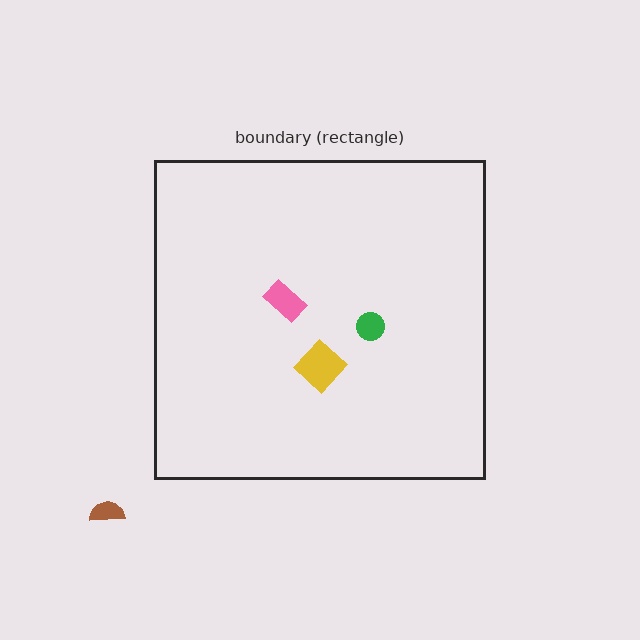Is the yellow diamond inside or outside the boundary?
Inside.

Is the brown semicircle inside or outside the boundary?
Outside.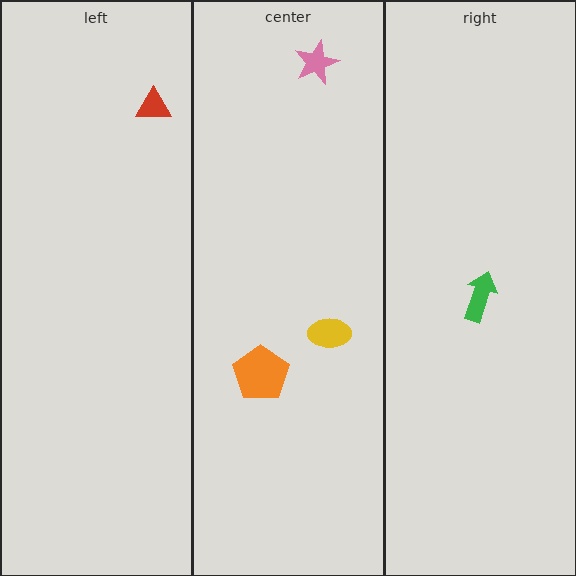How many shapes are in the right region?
1.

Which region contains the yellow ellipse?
The center region.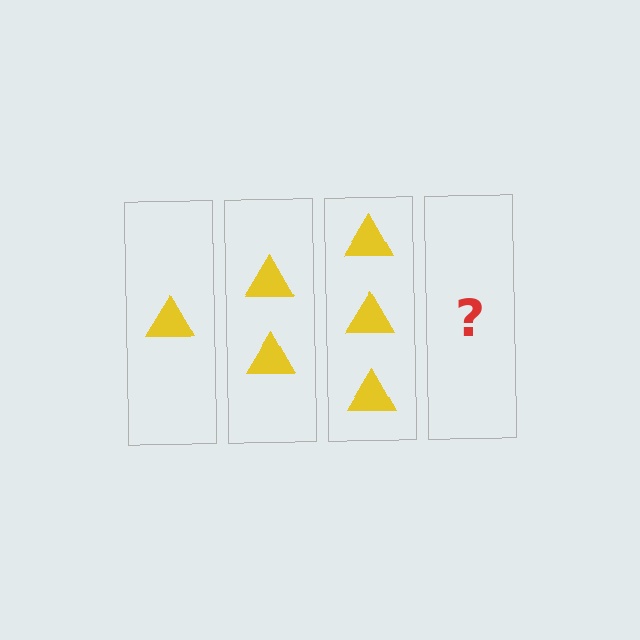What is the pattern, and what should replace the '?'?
The pattern is that each step adds one more triangle. The '?' should be 4 triangles.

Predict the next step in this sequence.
The next step is 4 triangles.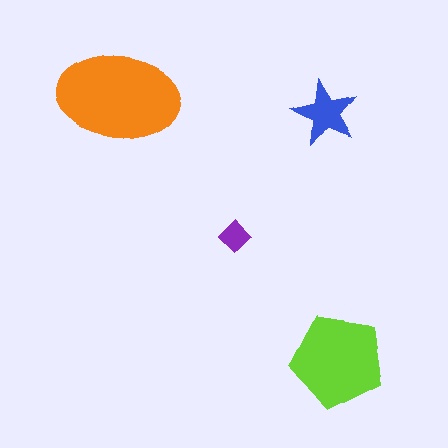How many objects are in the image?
There are 4 objects in the image.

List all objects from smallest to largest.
The purple diamond, the blue star, the lime pentagon, the orange ellipse.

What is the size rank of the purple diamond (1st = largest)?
4th.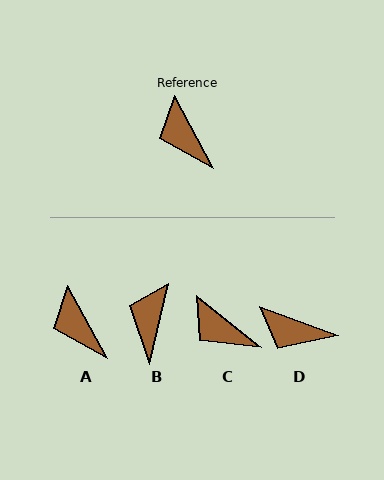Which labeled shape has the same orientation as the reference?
A.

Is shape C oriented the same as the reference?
No, it is off by about 23 degrees.